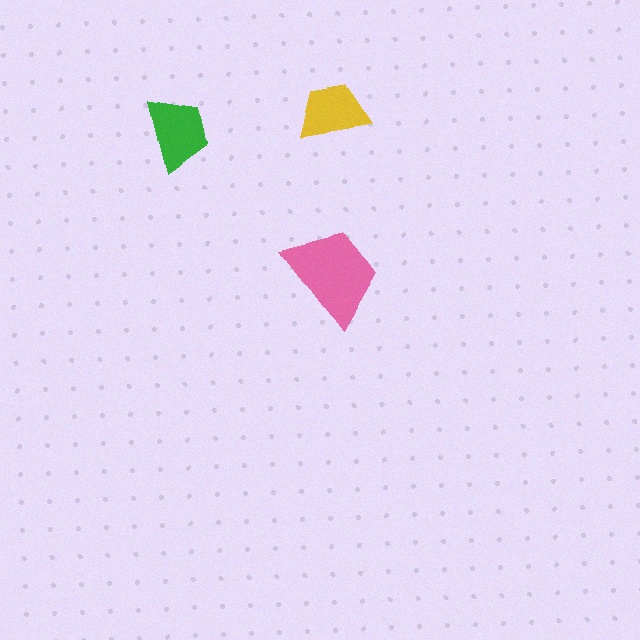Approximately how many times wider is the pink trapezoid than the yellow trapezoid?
About 1.5 times wider.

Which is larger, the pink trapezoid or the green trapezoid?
The pink one.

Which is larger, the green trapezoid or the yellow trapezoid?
The green one.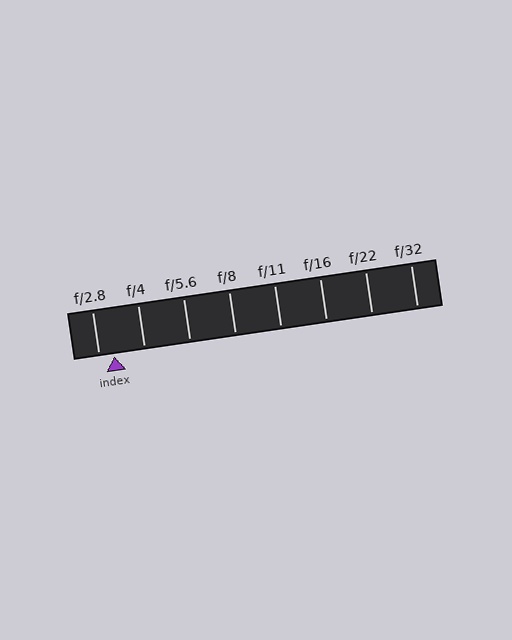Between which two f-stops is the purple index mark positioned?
The index mark is between f/2.8 and f/4.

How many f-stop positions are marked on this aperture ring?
There are 8 f-stop positions marked.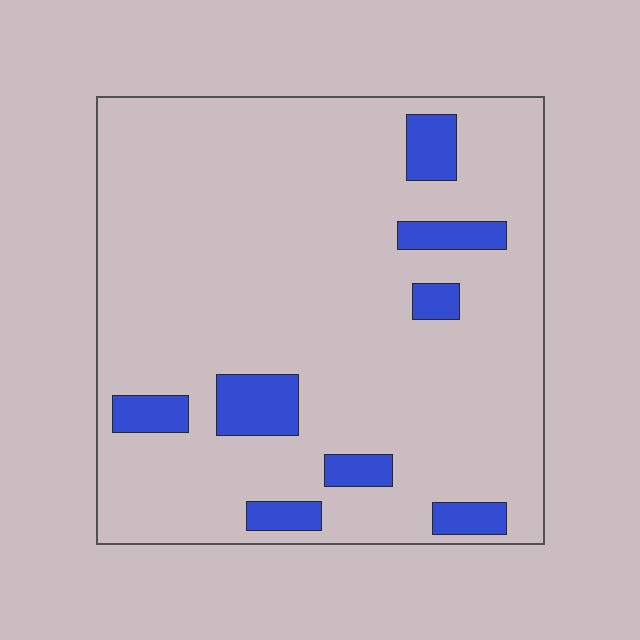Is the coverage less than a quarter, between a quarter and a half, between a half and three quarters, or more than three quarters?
Less than a quarter.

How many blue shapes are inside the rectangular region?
8.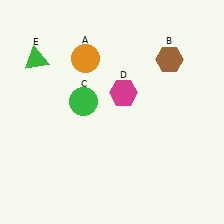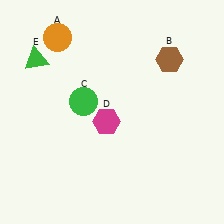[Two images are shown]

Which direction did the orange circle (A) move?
The orange circle (A) moved left.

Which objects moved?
The objects that moved are: the orange circle (A), the magenta hexagon (D).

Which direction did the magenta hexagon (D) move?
The magenta hexagon (D) moved down.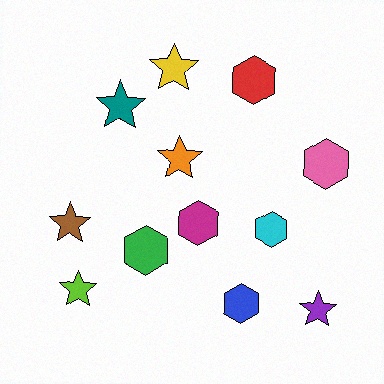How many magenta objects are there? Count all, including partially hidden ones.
There is 1 magenta object.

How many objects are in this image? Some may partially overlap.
There are 12 objects.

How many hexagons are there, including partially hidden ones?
There are 6 hexagons.